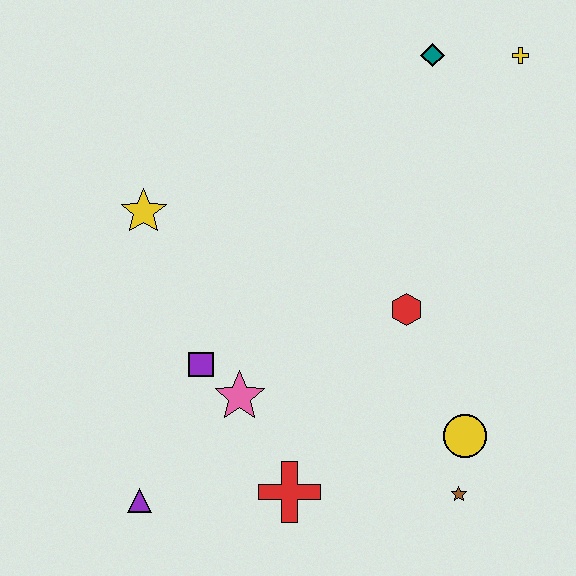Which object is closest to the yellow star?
The purple square is closest to the yellow star.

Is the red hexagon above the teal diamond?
No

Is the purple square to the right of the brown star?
No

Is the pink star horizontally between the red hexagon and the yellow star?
Yes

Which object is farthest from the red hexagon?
The purple triangle is farthest from the red hexagon.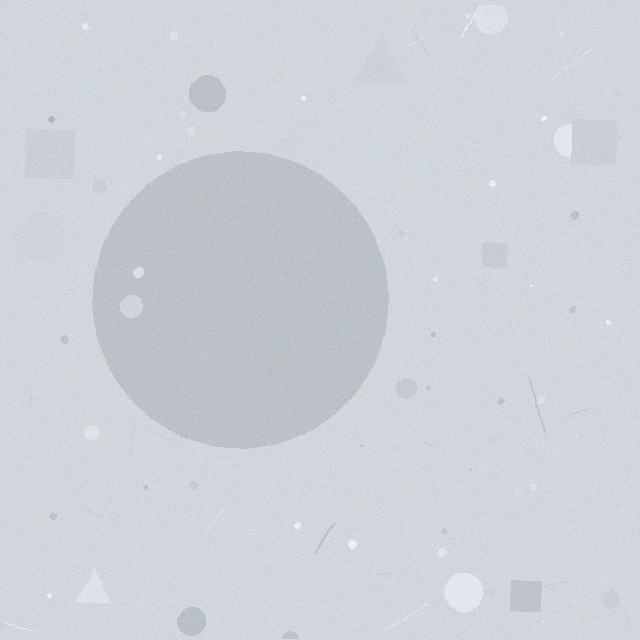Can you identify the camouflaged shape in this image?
The camouflaged shape is a circle.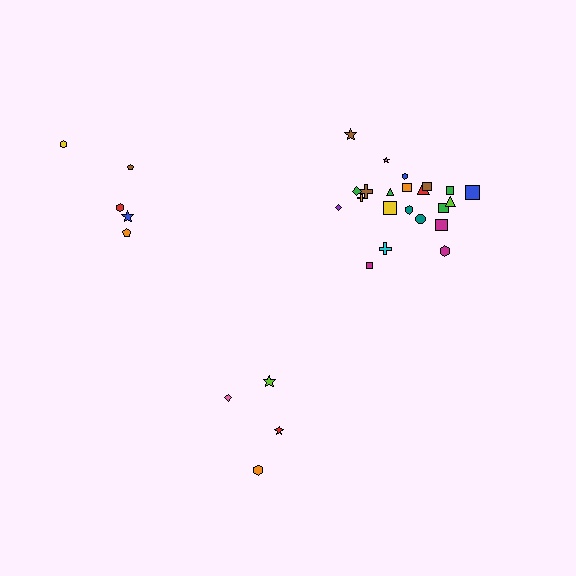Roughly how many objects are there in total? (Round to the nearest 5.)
Roughly 30 objects in total.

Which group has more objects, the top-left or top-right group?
The top-right group.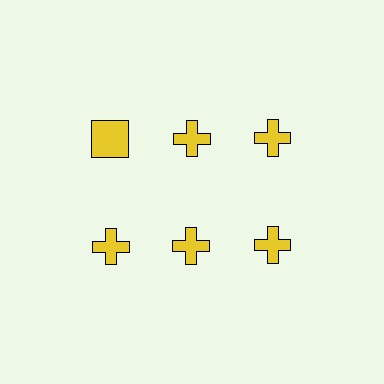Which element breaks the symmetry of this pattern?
The yellow square in the top row, leftmost column breaks the symmetry. All other shapes are yellow crosses.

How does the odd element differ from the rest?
It has a different shape: square instead of cross.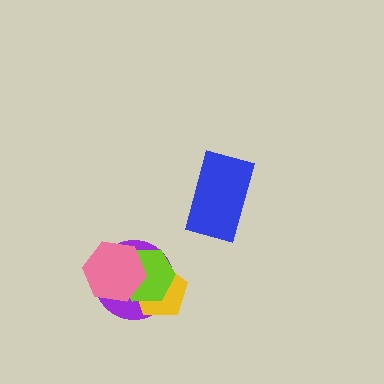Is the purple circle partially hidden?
Yes, it is partially covered by another shape.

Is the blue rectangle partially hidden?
No, no other shape covers it.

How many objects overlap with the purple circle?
3 objects overlap with the purple circle.